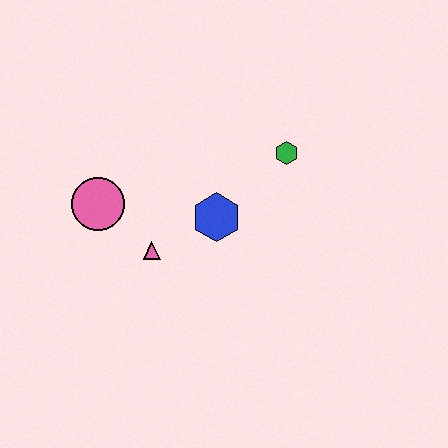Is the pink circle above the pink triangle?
Yes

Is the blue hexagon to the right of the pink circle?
Yes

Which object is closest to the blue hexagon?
The pink triangle is closest to the blue hexagon.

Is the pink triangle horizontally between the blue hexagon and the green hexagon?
No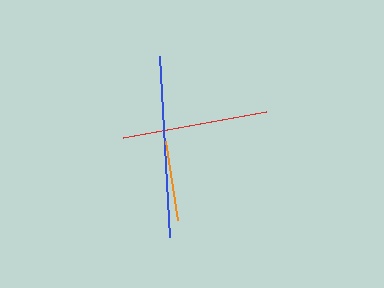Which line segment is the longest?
The blue line is the longest at approximately 181 pixels.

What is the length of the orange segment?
The orange segment is approximately 80 pixels long.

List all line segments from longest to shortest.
From longest to shortest: blue, red, orange.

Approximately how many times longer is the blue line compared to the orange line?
The blue line is approximately 2.3 times the length of the orange line.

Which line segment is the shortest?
The orange line is the shortest at approximately 80 pixels.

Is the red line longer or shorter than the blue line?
The blue line is longer than the red line.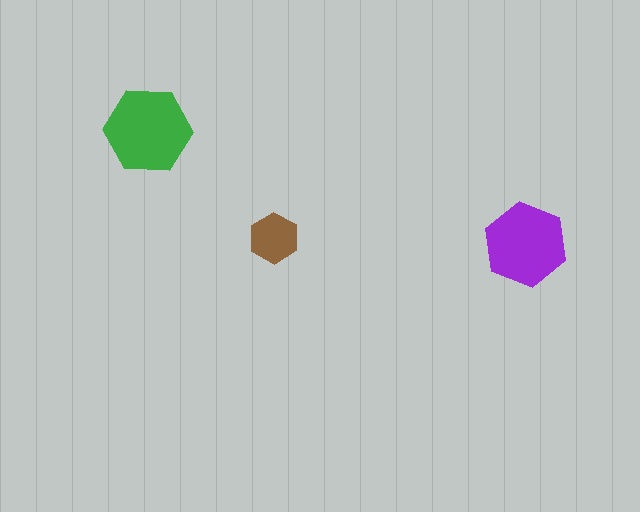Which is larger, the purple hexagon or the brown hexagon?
The purple one.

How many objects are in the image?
There are 3 objects in the image.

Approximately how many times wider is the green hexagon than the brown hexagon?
About 1.5 times wider.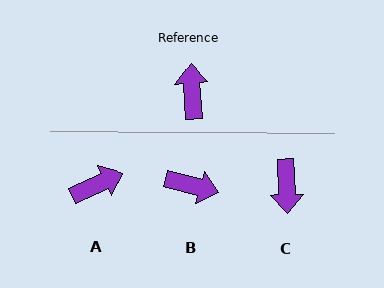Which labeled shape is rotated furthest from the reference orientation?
C, about 178 degrees away.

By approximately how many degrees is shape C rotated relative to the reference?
Approximately 178 degrees counter-clockwise.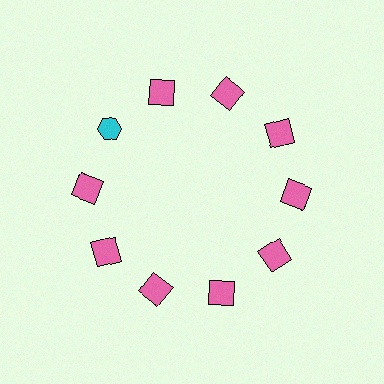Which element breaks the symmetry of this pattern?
The cyan hexagon at roughly the 10 o'clock position breaks the symmetry. All other shapes are pink squares.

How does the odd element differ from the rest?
It differs in both color (cyan instead of pink) and shape (hexagon instead of square).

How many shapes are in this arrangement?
There are 10 shapes arranged in a ring pattern.